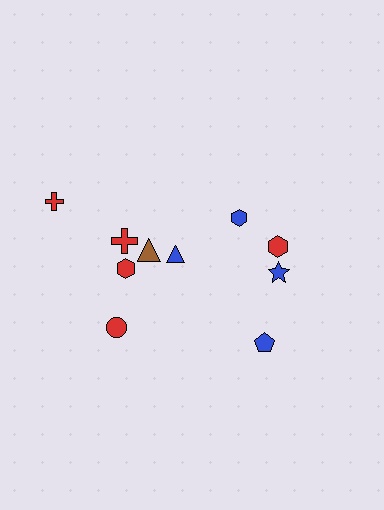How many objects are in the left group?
There are 6 objects.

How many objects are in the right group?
There are 4 objects.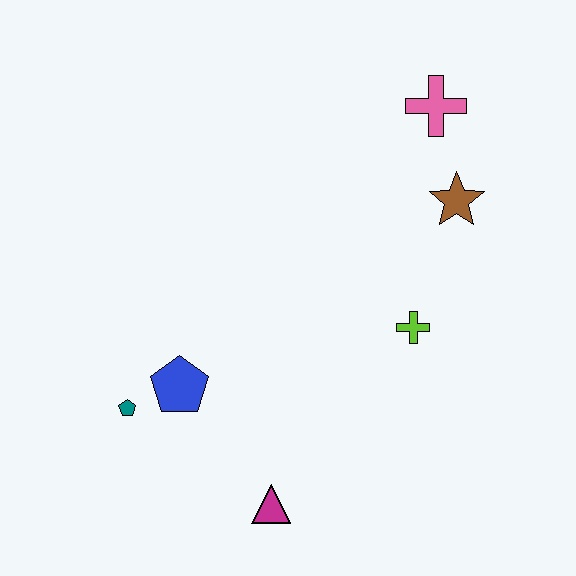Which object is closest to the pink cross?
The brown star is closest to the pink cross.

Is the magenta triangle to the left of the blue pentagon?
No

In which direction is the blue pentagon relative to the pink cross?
The blue pentagon is below the pink cross.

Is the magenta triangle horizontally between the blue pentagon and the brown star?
Yes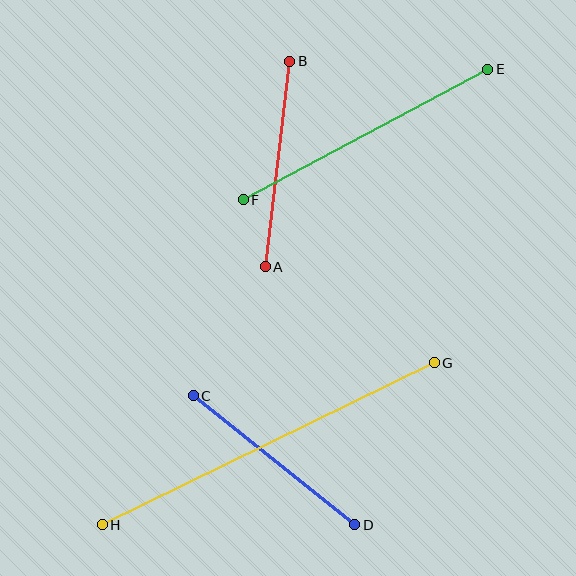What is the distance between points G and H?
The distance is approximately 370 pixels.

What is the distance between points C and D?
The distance is approximately 207 pixels.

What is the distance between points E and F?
The distance is approximately 277 pixels.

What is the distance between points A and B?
The distance is approximately 207 pixels.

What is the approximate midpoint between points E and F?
The midpoint is at approximately (365, 134) pixels.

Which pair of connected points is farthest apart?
Points G and H are farthest apart.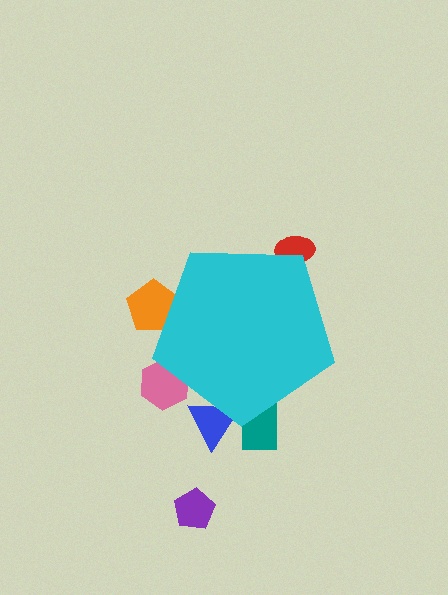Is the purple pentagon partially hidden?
No, the purple pentagon is fully visible.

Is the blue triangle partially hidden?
Yes, the blue triangle is partially hidden behind the cyan pentagon.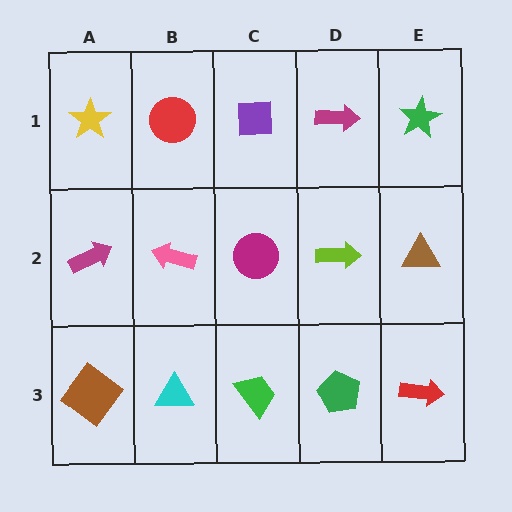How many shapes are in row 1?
5 shapes.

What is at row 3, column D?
A green pentagon.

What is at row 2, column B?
A pink arrow.